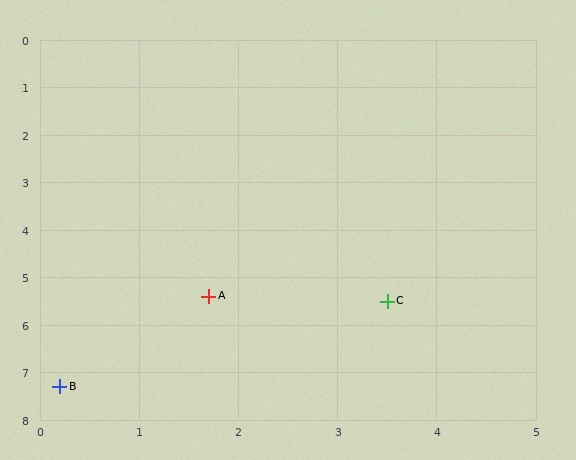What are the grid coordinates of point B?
Point B is at approximately (0.2, 7.3).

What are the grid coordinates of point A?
Point A is at approximately (1.7, 5.4).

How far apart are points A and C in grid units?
Points A and C are about 1.8 grid units apart.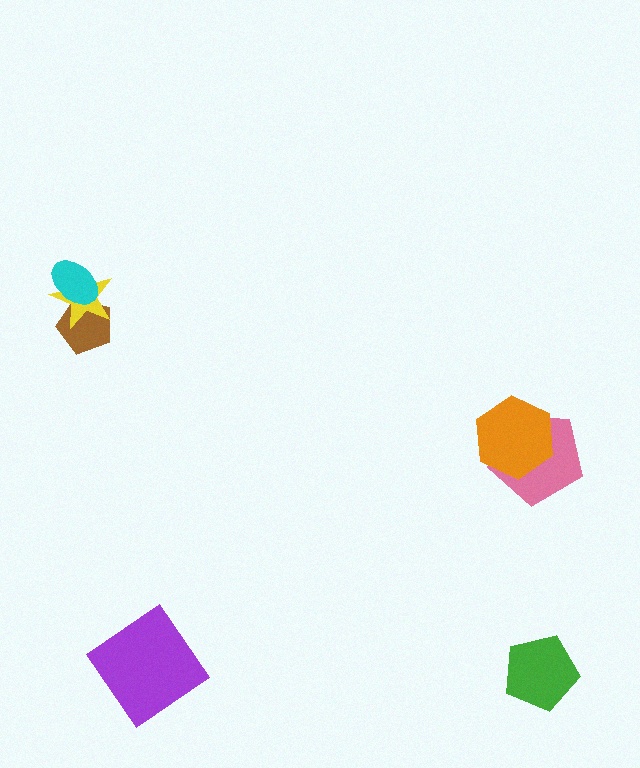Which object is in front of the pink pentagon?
The orange hexagon is in front of the pink pentagon.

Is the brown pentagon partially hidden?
Yes, it is partially covered by another shape.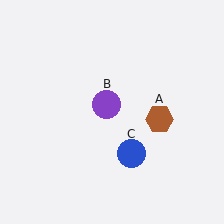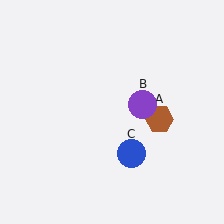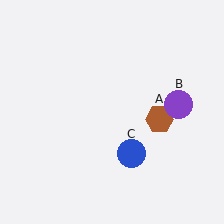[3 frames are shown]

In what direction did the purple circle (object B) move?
The purple circle (object B) moved right.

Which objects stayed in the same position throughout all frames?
Brown hexagon (object A) and blue circle (object C) remained stationary.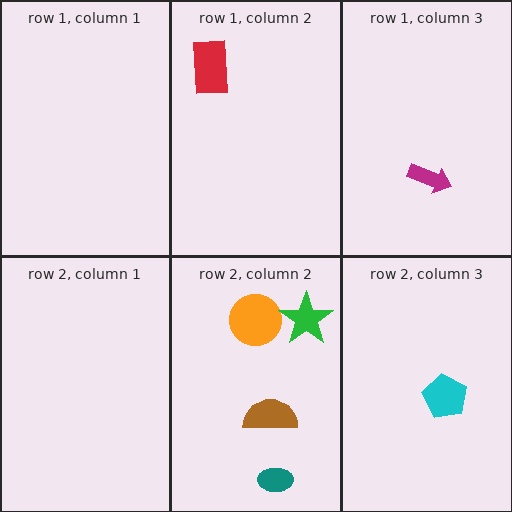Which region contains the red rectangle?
The row 1, column 2 region.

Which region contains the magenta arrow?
The row 1, column 3 region.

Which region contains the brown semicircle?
The row 2, column 2 region.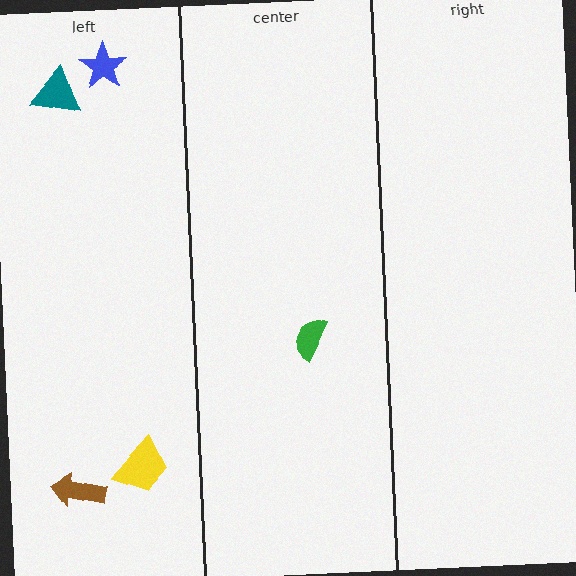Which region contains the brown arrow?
The left region.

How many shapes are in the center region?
1.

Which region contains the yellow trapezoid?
The left region.